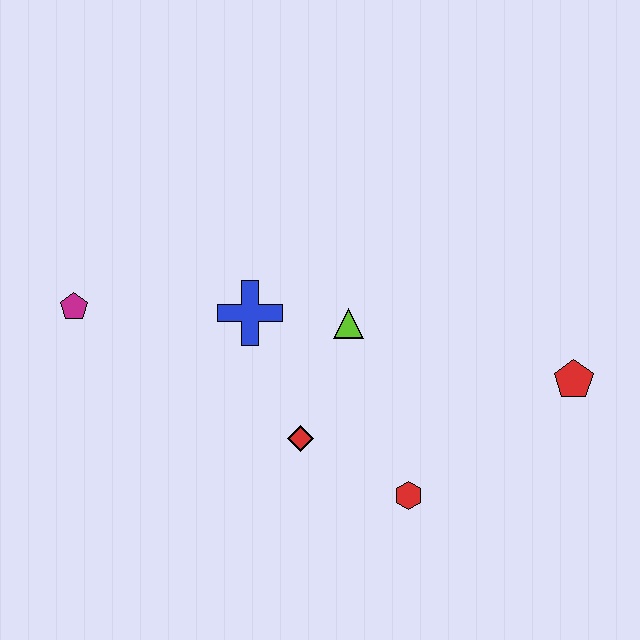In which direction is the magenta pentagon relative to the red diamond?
The magenta pentagon is to the left of the red diamond.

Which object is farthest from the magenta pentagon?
The red pentagon is farthest from the magenta pentagon.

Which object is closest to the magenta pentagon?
The blue cross is closest to the magenta pentagon.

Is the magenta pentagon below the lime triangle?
No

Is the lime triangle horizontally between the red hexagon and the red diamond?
Yes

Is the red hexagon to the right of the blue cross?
Yes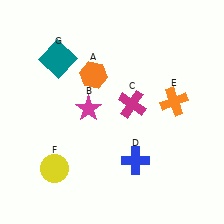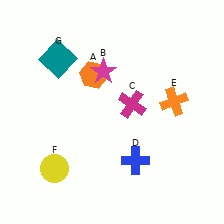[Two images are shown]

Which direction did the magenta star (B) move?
The magenta star (B) moved up.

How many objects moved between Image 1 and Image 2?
1 object moved between the two images.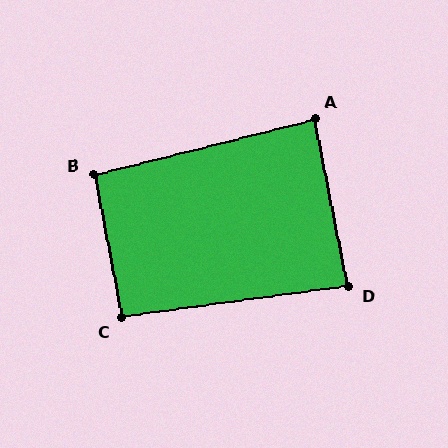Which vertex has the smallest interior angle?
D, at approximately 87 degrees.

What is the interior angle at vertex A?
Approximately 87 degrees (approximately right).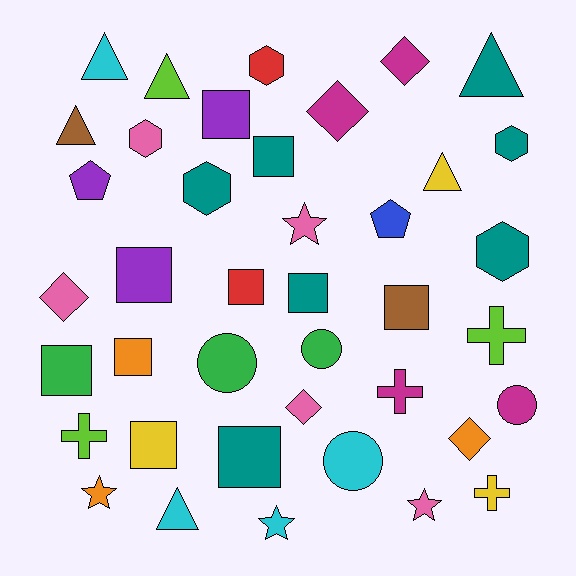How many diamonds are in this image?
There are 5 diamonds.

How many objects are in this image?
There are 40 objects.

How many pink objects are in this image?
There are 5 pink objects.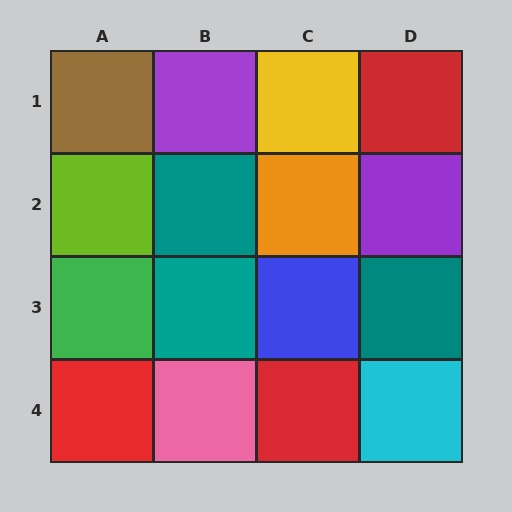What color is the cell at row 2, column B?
Teal.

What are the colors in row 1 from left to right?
Brown, purple, yellow, red.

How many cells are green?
1 cell is green.